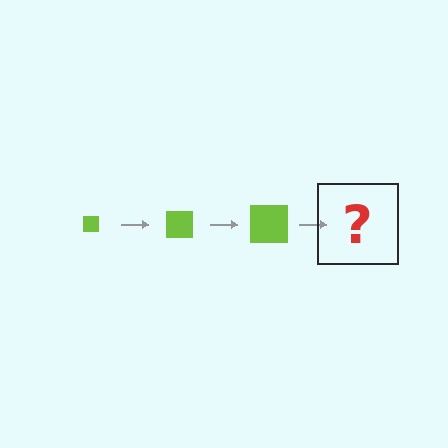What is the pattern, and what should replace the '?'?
The pattern is that the square gets progressively larger each step. The '?' should be a lime square, larger than the previous one.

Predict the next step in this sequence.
The next step is a lime square, larger than the previous one.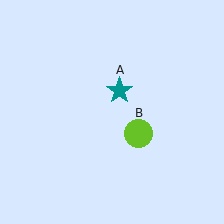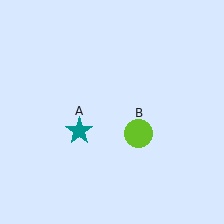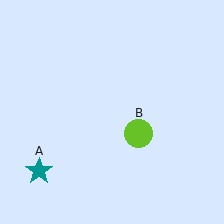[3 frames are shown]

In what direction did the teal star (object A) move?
The teal star (object A) moved down and to the left.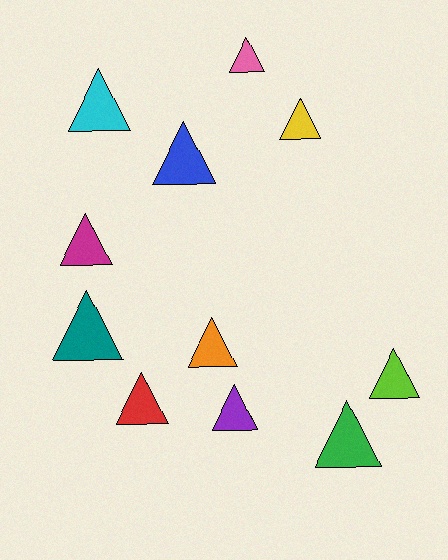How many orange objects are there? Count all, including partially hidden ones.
There is 1 orange object.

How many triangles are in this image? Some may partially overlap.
There are 11 triangles.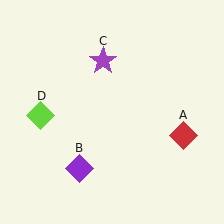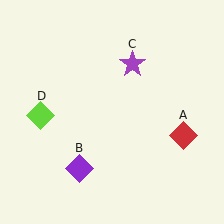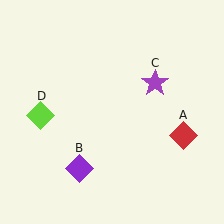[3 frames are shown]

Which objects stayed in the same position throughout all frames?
Red diamond (object A) and purple diamond (object B) and lime diamond (object D) remained stationary.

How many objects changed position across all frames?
1 object changed position: purple star (object C).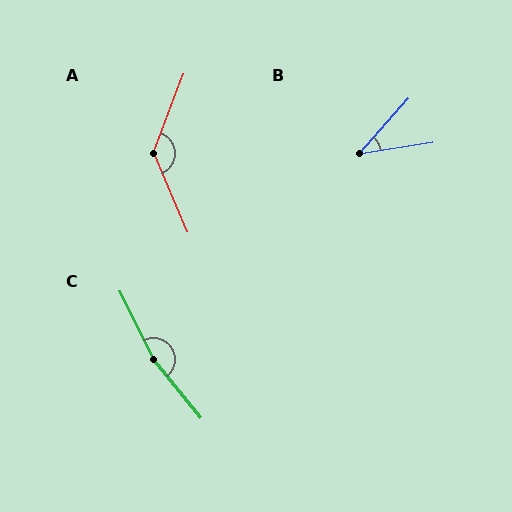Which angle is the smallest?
B, at approximately 39 degrees.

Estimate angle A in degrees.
Approximately 136 degrees.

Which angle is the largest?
C, at approximately 167 degrees.